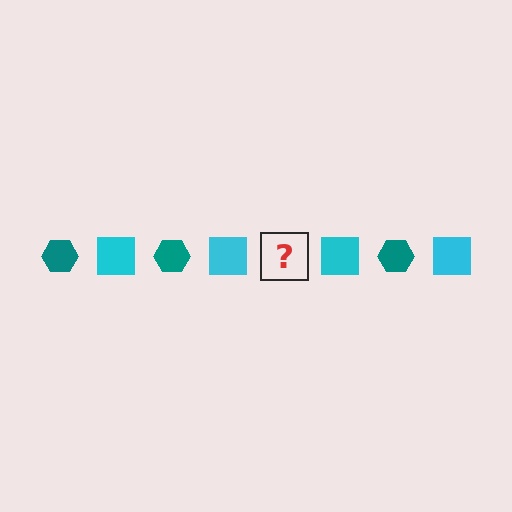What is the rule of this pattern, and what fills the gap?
The rule is that the pattern alternates between teal hexagon and cyan square. The gap should be filled with a teal hexagon.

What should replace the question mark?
The question mark should be replaced with a teal hexagon.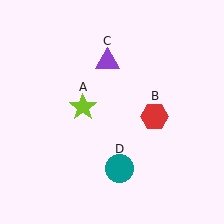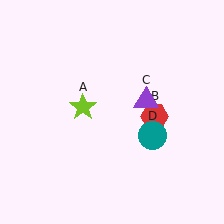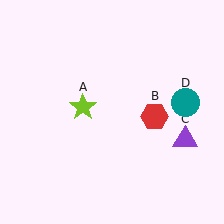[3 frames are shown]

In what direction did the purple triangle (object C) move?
The purple triangle (object C) moved down and to the right.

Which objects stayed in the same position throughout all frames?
Lime star (object A) and red hexagon (object B) remained stationary.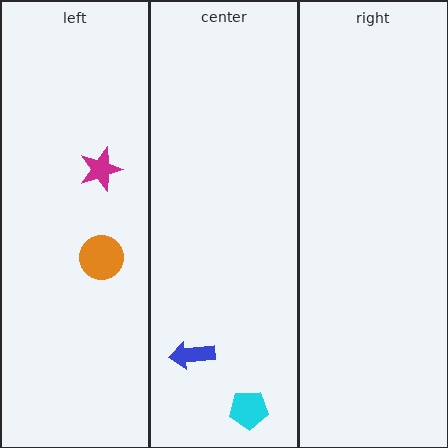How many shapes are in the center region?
2.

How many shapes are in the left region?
2.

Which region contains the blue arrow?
The center region.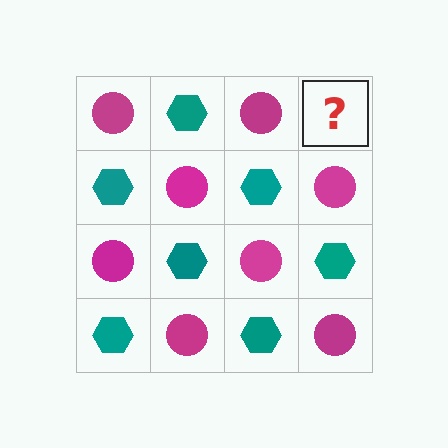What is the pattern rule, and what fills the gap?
The rule is that it alternates magenta circle and teal hexagon in a checkerboard pattern. The gap should be filled with a teal hexagon.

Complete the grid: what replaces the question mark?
The question mark should be replaced with a teal hexagon.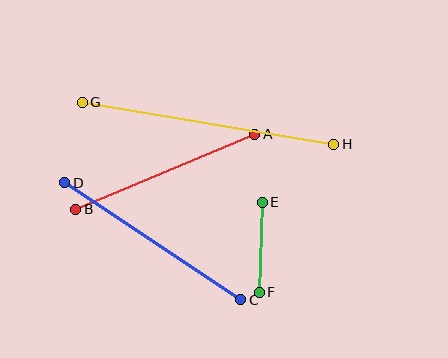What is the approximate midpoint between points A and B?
The midpoint is at approximately (165, 172) pixels.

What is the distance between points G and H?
The distance is approximately 255 pixels.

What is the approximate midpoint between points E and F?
The midpoint is at approximately (261, 247) pixels.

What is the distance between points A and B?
The distance is approximately 194 pixels.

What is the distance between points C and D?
The distance is approximately 211 pixels.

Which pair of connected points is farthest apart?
Points G and H are farthest apart.